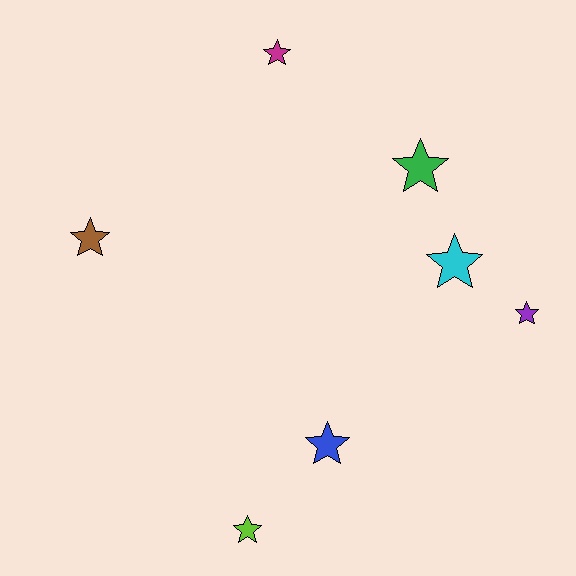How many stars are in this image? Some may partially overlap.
There are 7 stars.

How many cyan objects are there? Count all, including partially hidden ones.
There is 1 cyan object.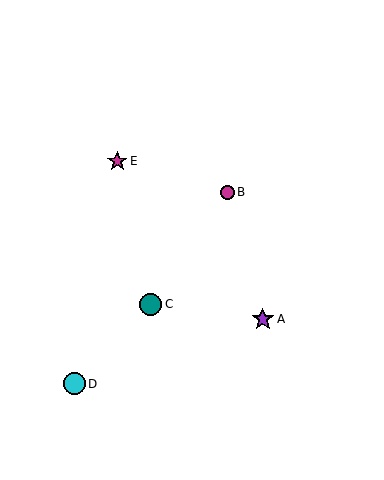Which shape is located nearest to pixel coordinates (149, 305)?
The teal circle (labeled C) at (151, 304) is nearest to that location.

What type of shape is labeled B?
Shape B is a magenta circle.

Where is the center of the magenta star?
The center of the magenta star is at (117, 161).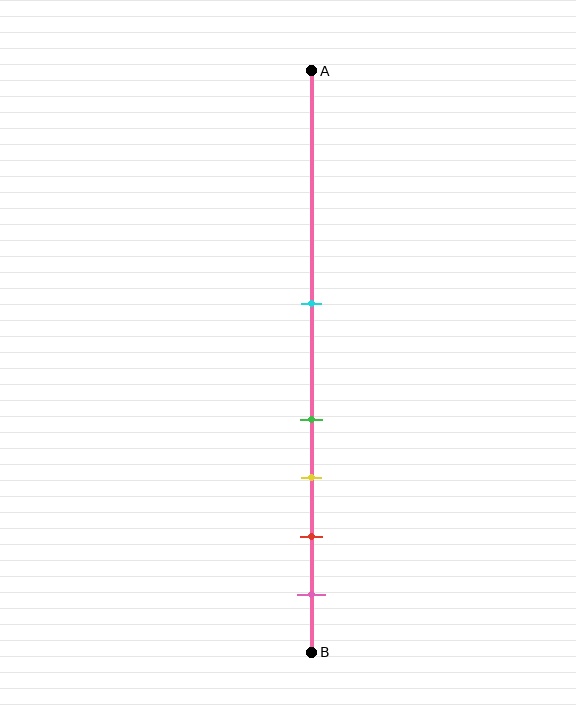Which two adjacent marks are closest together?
The green and yellow marks are the closest adjacent pair.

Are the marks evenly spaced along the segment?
No, the marks are not evenly spaced.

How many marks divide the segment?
There are 5 marks dividing the segment.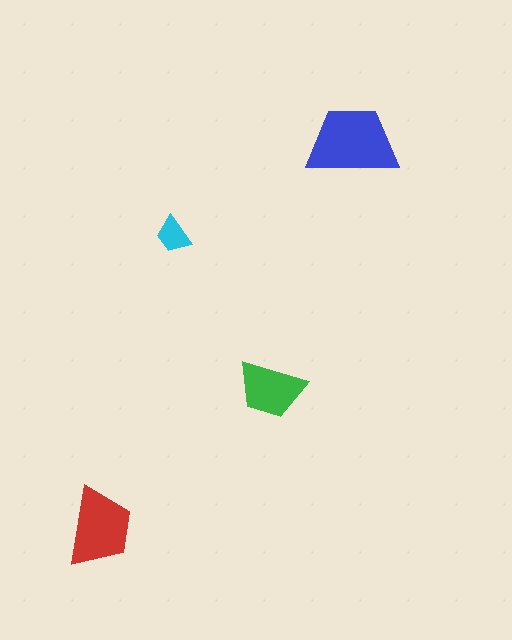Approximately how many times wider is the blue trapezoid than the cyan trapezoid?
About 2.5 times wider.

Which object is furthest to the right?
The blue trapezoid is rightmost.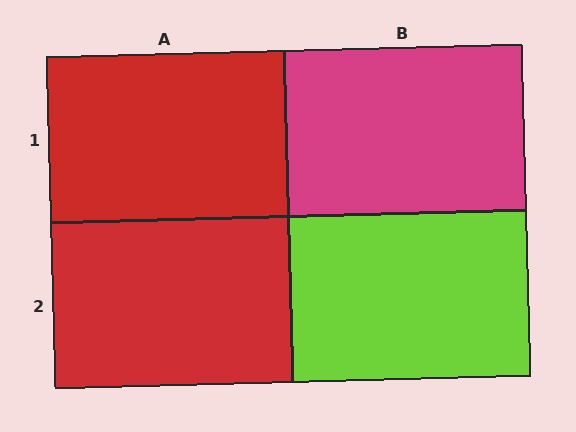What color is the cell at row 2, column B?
Lime.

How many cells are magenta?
1 cell is magenta.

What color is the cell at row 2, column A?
Red.